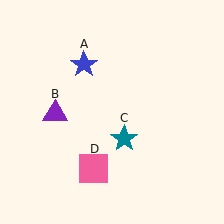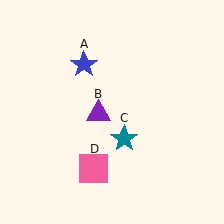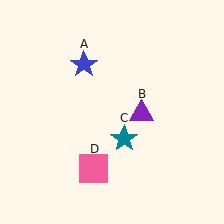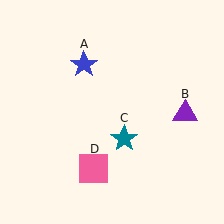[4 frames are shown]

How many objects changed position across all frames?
1 object changed position: purple triangle (object B).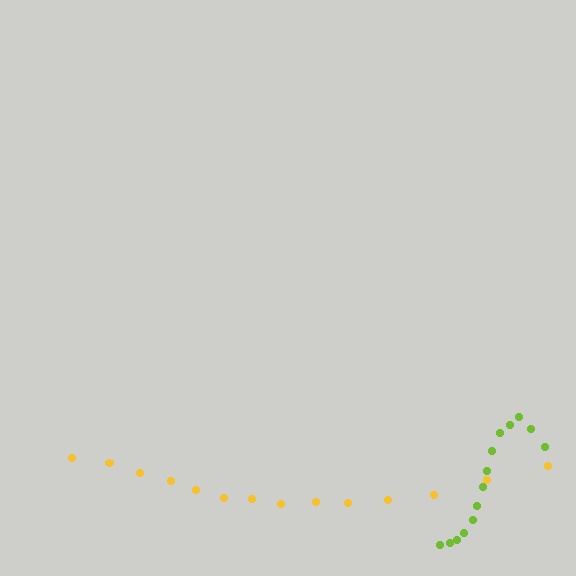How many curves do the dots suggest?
There are 2 distinct paths.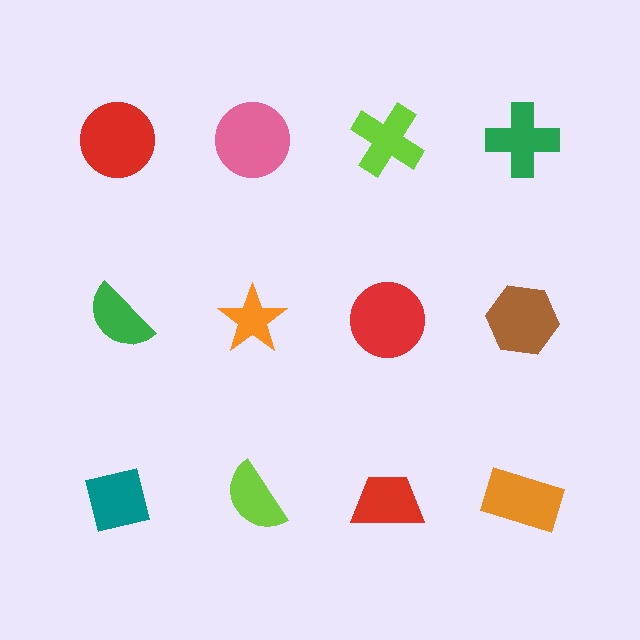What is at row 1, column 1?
A red circle.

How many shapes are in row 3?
4 shapes.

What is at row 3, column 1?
A teal square.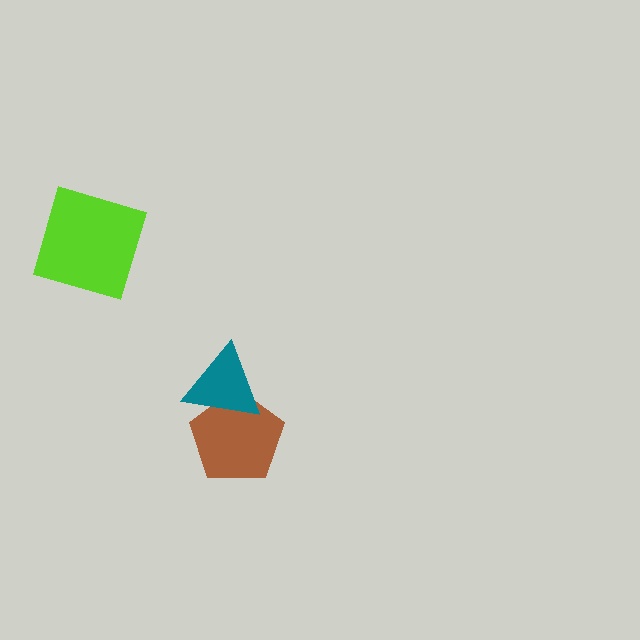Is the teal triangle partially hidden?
No, no other shape covers it.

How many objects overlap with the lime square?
0 objects overlap with the lime square.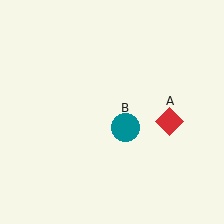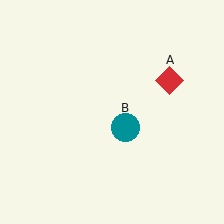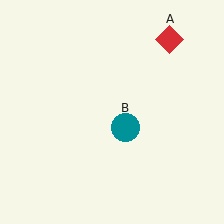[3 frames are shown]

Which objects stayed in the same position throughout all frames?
Teal circle (object B) remained stationary.